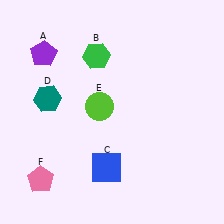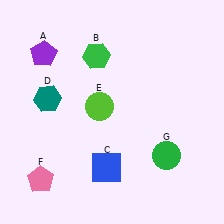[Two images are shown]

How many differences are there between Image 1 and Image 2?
There is 1 difference between the two images.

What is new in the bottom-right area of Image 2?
A green circle (G) was added in the bottom-right area of Image 2.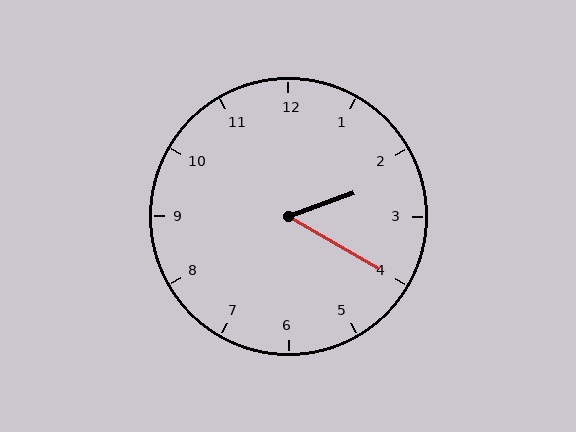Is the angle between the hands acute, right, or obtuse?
It is acute.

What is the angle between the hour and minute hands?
Approximately 50 degrees.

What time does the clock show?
2:20.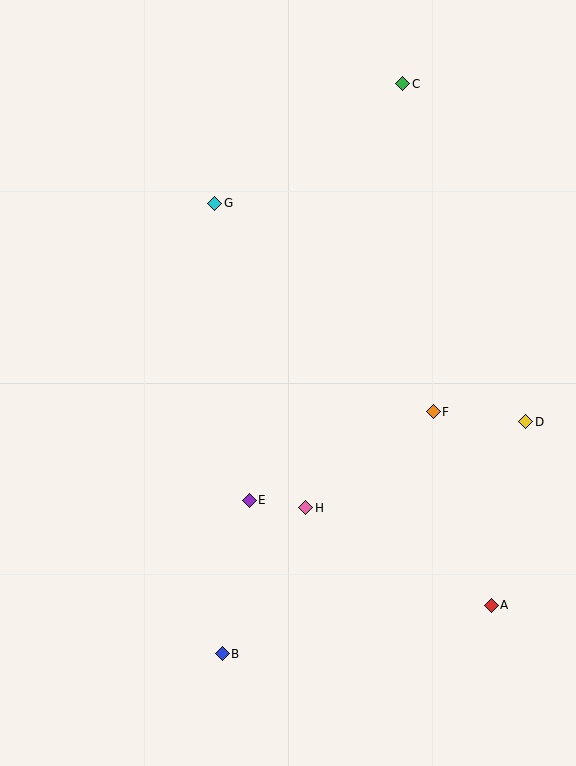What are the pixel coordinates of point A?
Point A is at (491, 605).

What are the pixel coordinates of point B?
Point B is at (222, 654).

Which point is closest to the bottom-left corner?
Point B is closest to the bottom-left corner.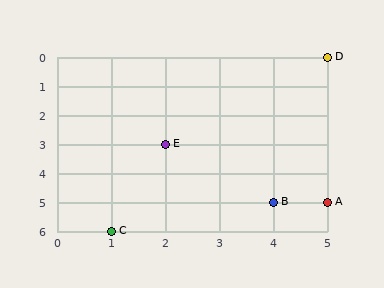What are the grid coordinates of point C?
Point C is at grid coordinates (1, 6).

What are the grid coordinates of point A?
Point A is at grid coordinates (5, 5).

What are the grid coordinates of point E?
Point E is at grid coordinates (2, 3).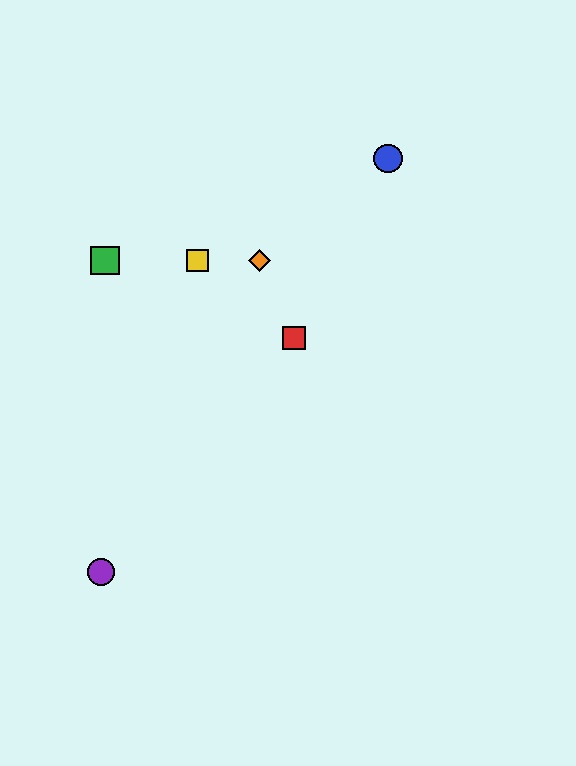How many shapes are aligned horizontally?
3 shapes (the green square, the yellow square, the orange diamond) are aligned horizontally.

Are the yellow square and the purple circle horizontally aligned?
No, the yellow square is at y≈261 and the purple circle is at y≈572.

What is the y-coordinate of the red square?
The red square is at y≈338.